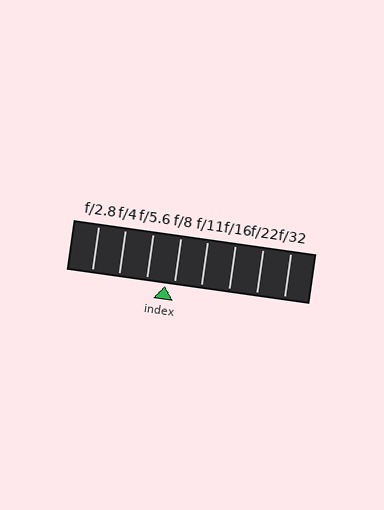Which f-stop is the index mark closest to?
The index mark is closest to f/8.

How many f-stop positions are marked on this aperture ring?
There are 8 f-stop positions marked.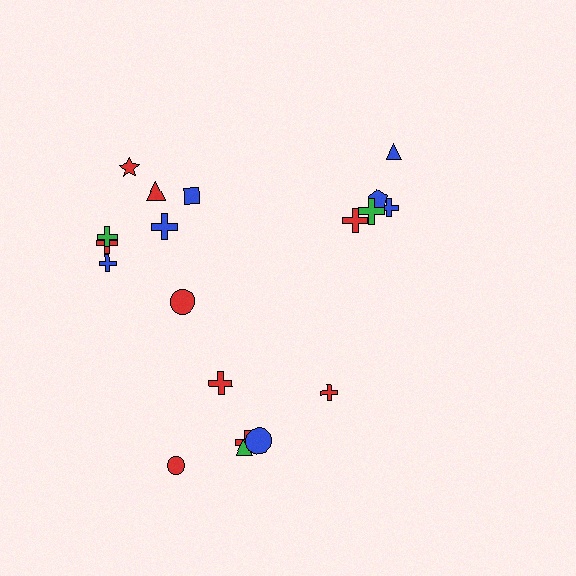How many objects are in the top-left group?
There are 8 objects.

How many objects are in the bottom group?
There are 6 objects.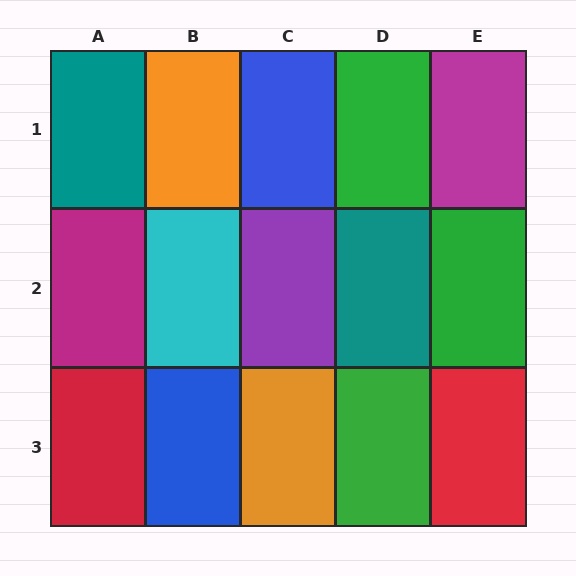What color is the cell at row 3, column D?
Green.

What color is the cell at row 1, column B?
Orange.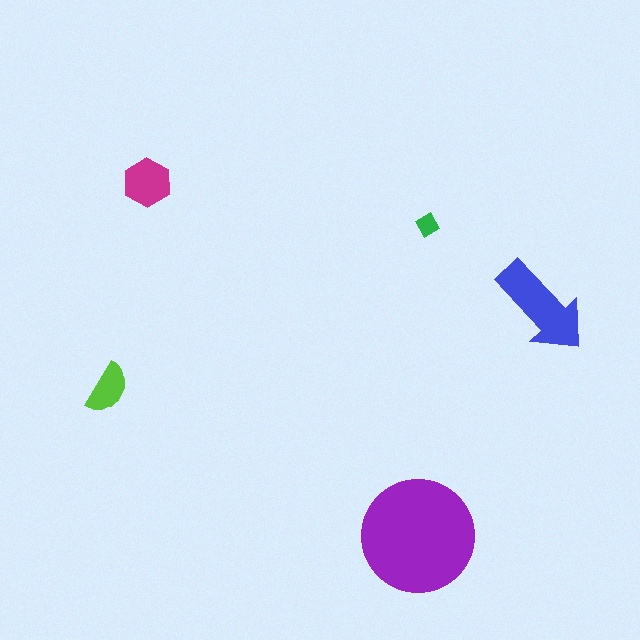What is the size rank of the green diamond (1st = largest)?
5th.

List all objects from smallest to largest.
The green diamond, the lime semicircle, the magenta hexagon, the blue arrow, the purple circle.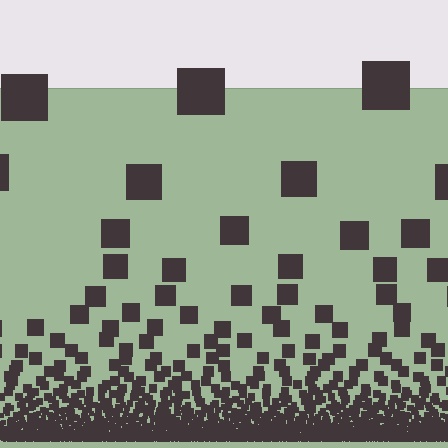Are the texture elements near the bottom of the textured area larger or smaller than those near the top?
Smaller. The gradient is inverted — elements near the bottom are smaller and denser.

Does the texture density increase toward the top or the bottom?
Density increases toward the bottom.